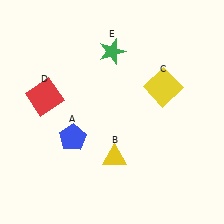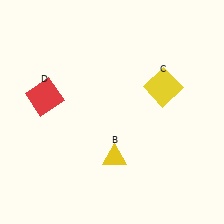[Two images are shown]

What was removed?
The green star (E), the blue pentagon (A) were removed in Image 2.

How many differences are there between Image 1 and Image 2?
There are 2 differences between the two images.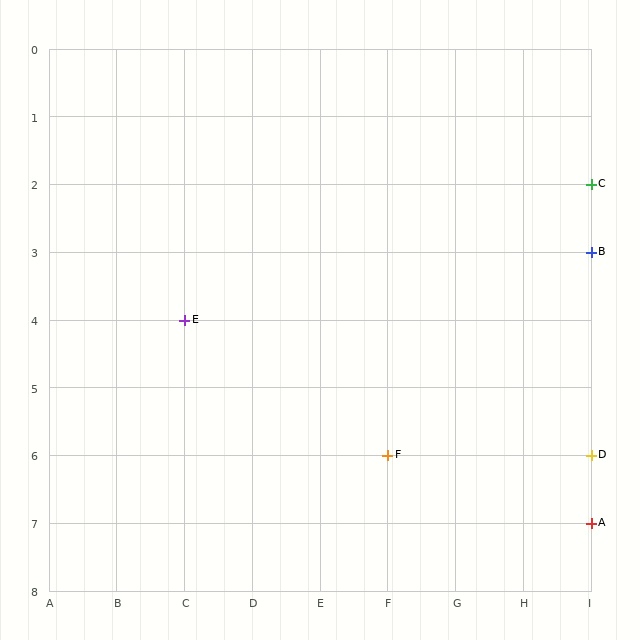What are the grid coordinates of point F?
Point F is at grid coordinates (F, 6).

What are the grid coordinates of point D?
Point D is at grid coordinates (I, 6).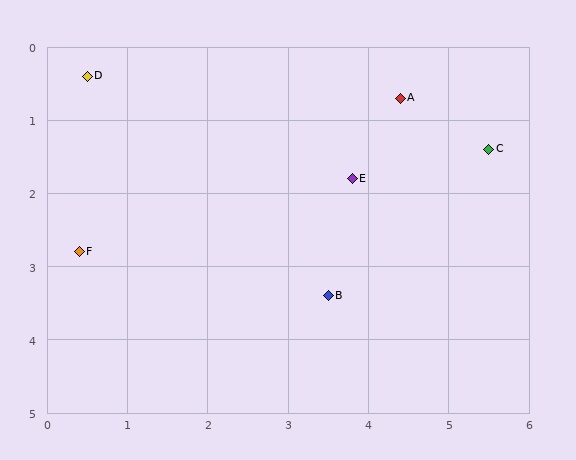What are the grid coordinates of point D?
Point D is at approximately (0.5, 0.4).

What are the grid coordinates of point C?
Point C is at approximately (5.5, 1.4).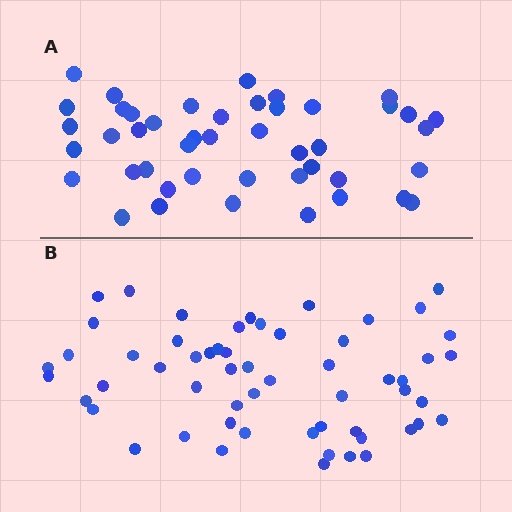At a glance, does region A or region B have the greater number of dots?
Region B (the bottom region) has more dots.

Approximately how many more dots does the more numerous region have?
Region B has roughly 12 or so more dots than region A.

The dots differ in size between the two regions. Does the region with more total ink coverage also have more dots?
No. Region A has more total ink coverage because its dots are larger, but region B actually contains more individual dots. Total area can be misleading — the number of items is what matters here.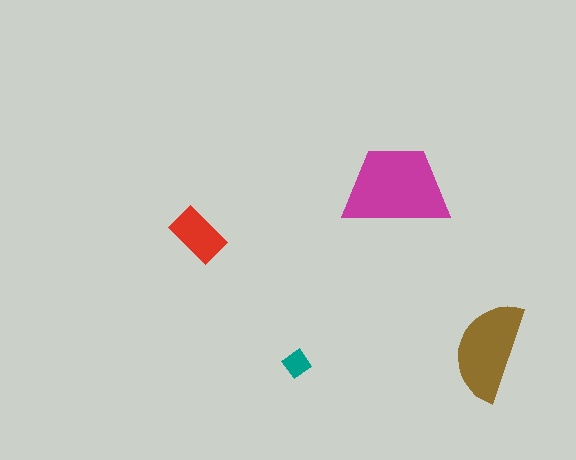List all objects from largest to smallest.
The magenta trapezoid, the brown semicircle, the red rectangle, the teal diamond.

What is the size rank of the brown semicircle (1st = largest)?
2nd.